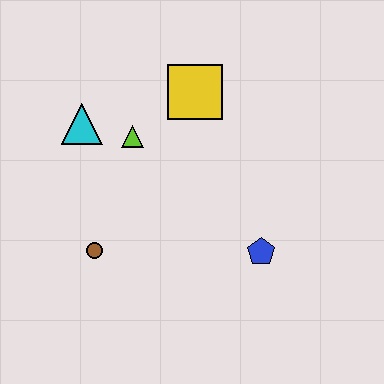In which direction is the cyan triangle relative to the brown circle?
The cyan triangle is above the brown circle.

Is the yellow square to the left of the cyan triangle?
No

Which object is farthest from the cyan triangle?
The blue pentagon is farthest from the cyan triangle.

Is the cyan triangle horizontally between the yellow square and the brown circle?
No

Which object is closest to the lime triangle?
The cyan triangle is closest to the lime triangle.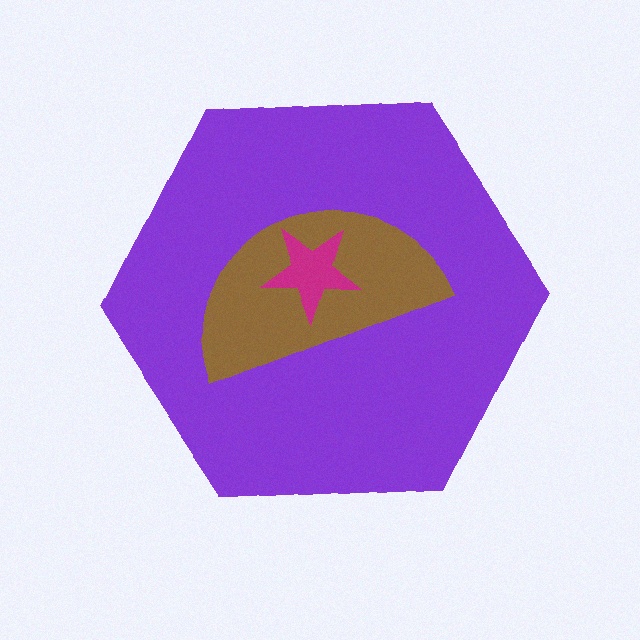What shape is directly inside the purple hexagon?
The brown semicircle.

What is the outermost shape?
The purple hexagon.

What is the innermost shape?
The magenta star.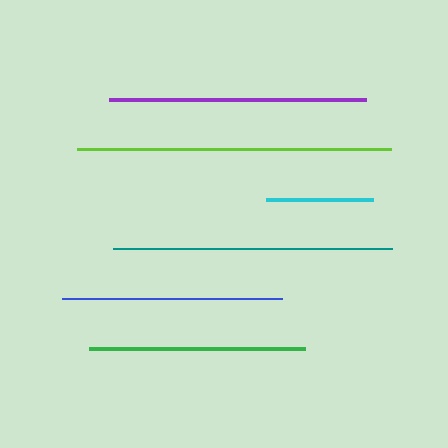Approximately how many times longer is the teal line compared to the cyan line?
The teal line is approximately 2.6 times the length of the cyan line.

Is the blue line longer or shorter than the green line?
The blue line is longer than the green line.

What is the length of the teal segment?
The teal segment is approximately 278 pixels long.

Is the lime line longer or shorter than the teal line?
The lime line is longer than the teal line.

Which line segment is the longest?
The lime line is the longest at approximately 314 pixels.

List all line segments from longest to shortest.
From longest to shortest: lime, teal, purple, blue, green, cyan.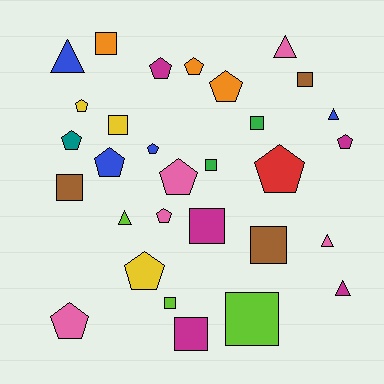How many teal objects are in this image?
There is 1 teal object.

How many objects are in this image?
There are 30 objects.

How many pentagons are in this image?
There are 13 pentagons.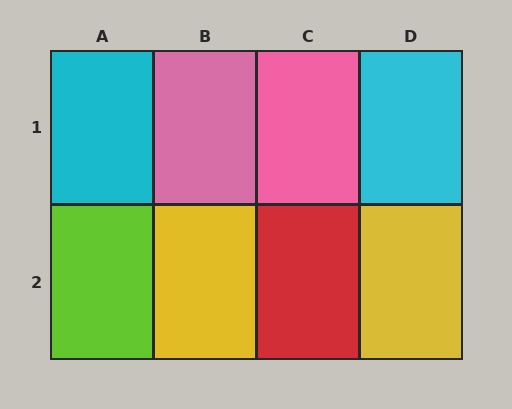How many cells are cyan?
2 cells are cyan.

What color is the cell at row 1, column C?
Pink.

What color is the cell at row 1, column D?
Cyan.